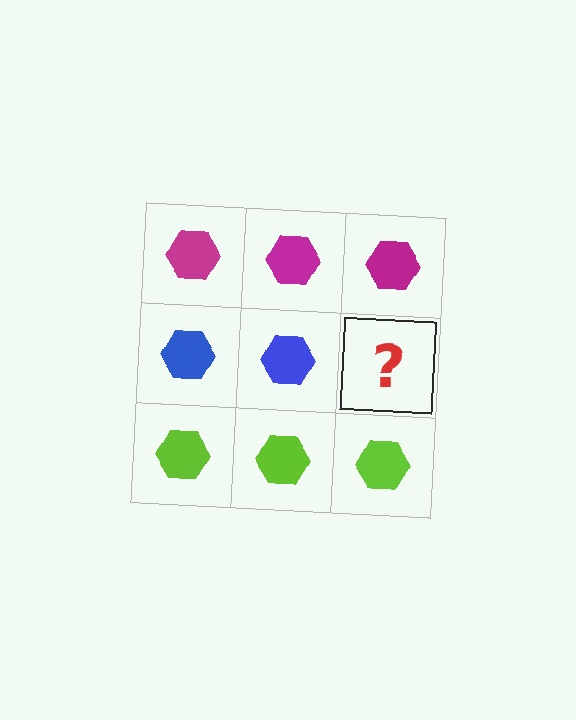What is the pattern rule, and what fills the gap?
The rule is that each row has a consistent color. The gap should be filled with a blue hexagon.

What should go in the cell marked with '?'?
The missing cell should contain a blue hexagon.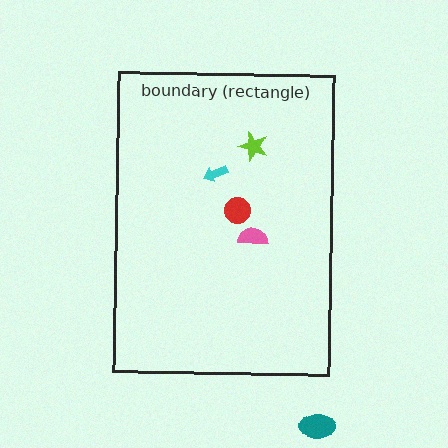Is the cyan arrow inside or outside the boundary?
Inside.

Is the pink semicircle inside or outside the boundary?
Inside.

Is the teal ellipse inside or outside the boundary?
Outside.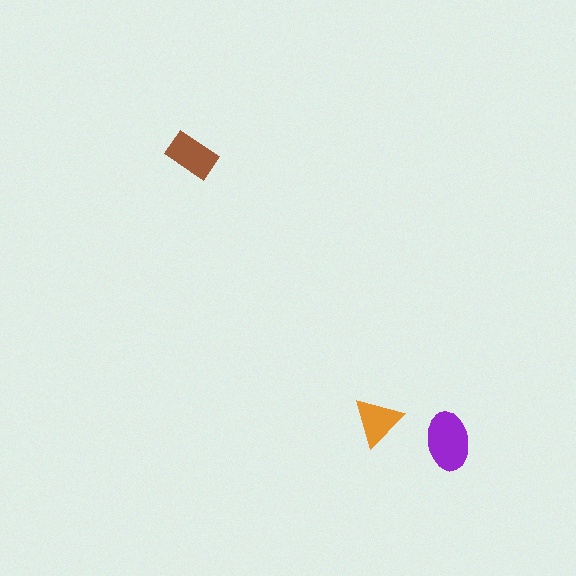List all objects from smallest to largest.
The orange triangle, the brown rectangle, the purple ellipse.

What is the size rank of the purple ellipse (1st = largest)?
1st.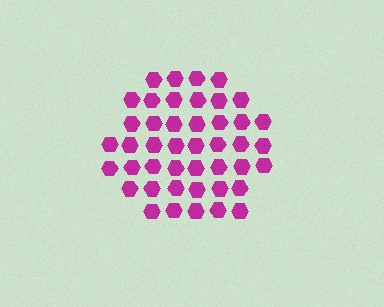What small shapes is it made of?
It is made of small hexagons.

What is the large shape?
The large shape is a hexagon.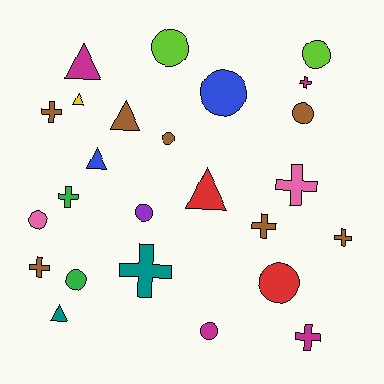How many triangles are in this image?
There are 6 triangles.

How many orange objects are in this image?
There are no orange objects.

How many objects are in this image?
There are 25 objects.